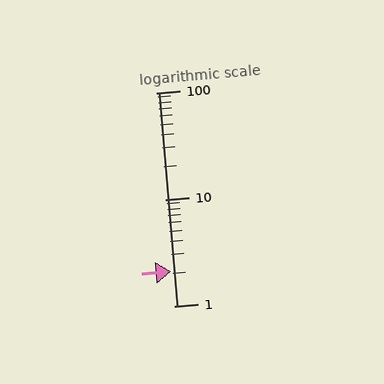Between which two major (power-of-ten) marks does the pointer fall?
The pointer is between 1 and 10.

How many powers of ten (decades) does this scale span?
The scale spans 2 decades, from 1 to 100.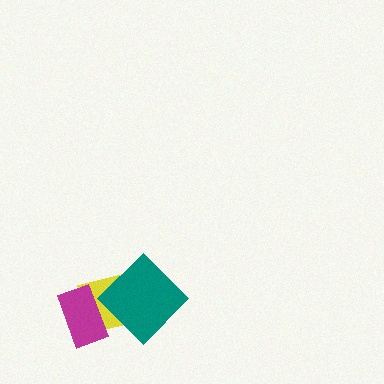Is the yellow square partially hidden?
Yes, it is partially covered by another shape.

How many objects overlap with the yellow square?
2 objects overlap with the yellow square.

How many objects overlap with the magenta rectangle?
2 objects overlap with the magenta rectangle.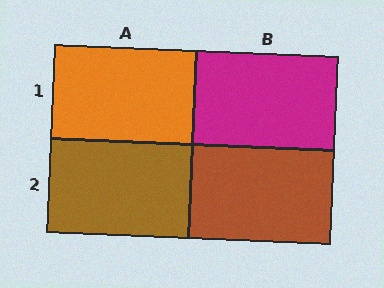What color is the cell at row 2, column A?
Brown.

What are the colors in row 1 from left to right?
Orange, magenta.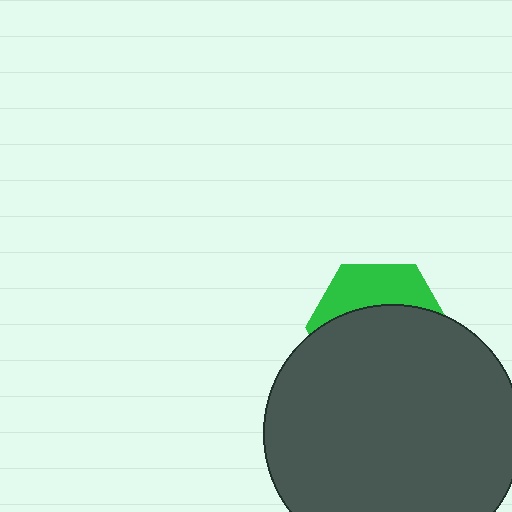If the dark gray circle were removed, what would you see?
You would see the complete green hexagon.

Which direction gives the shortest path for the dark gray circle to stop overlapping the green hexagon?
Moving down gives the shortest separation.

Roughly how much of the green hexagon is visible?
A small part of it is visible (roughly 34%).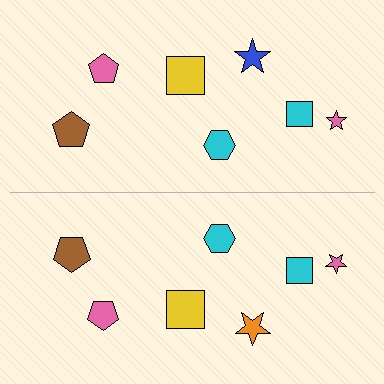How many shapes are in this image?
There are 14 shapes in this image.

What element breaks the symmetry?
The orange star on the bottom side breaks the symmetry — its mirror counterpart is blue.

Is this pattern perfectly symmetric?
No, the pattern is not perfectly symmetric. The orange star on the bottom side breaks the symmetry — its mirror counterpart is blue.